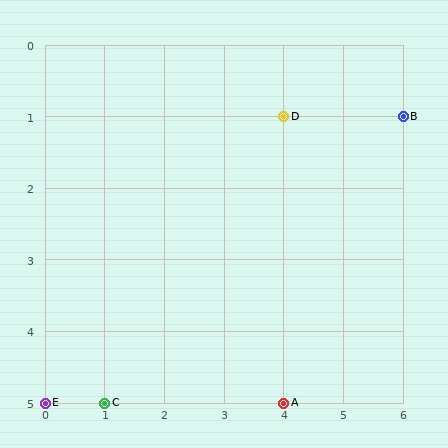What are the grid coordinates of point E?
Point E is at grid coordinates (0, 5).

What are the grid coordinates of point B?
Point B is at grid coordinates (6, 1).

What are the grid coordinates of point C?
Point C is at grid coordinates (1, 5).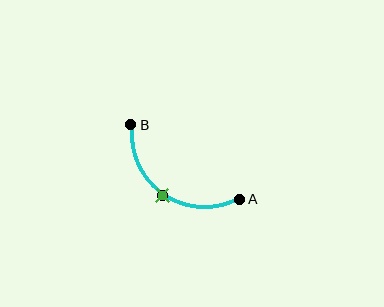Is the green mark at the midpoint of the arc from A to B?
Yes. The green mark lies on the arc at equal arc-length from both A and B — it is the arc midpoint.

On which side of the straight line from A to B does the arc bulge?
The arc bulges below and to the left of the straight line connecting A and B.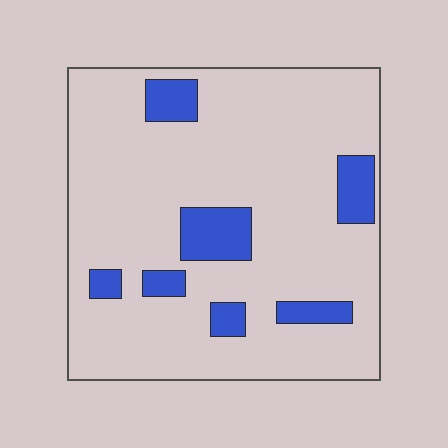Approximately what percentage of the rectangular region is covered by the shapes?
Approximately 15%.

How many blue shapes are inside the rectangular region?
7.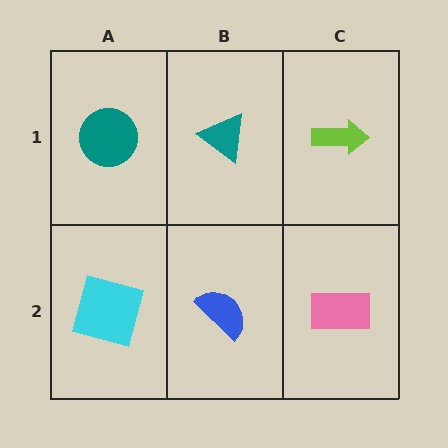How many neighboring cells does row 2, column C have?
2.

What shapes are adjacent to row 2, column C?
A lime arrow (row 1, column C), a blue semicircle (row 2, column B).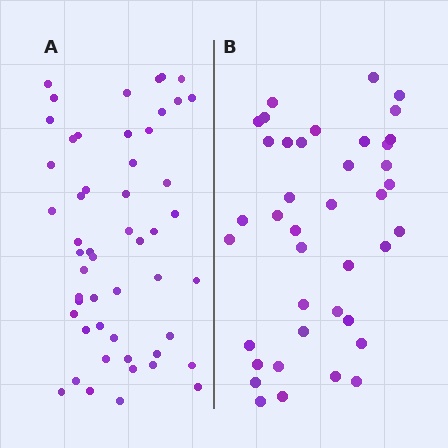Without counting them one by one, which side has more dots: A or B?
Region A (the left region) has more dots.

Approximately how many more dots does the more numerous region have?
Region A has roughly 12 or so more dots than region B.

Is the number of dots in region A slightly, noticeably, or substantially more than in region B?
Region A has noticeably more, but not dramatically so. The ratio is roughly 1.3 to 1.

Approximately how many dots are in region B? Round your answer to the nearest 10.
About 40 dots.